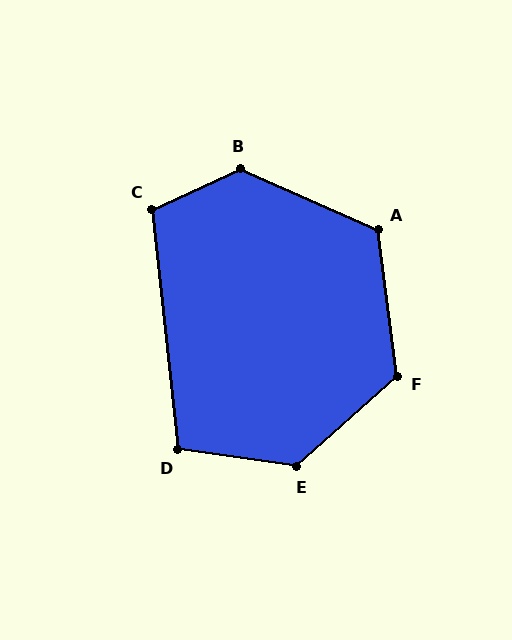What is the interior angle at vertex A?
Approximately 121 degrees (obtuse).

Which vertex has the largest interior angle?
B, at approximately 132 degrees.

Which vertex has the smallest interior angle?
D, at approximately 104 degrees.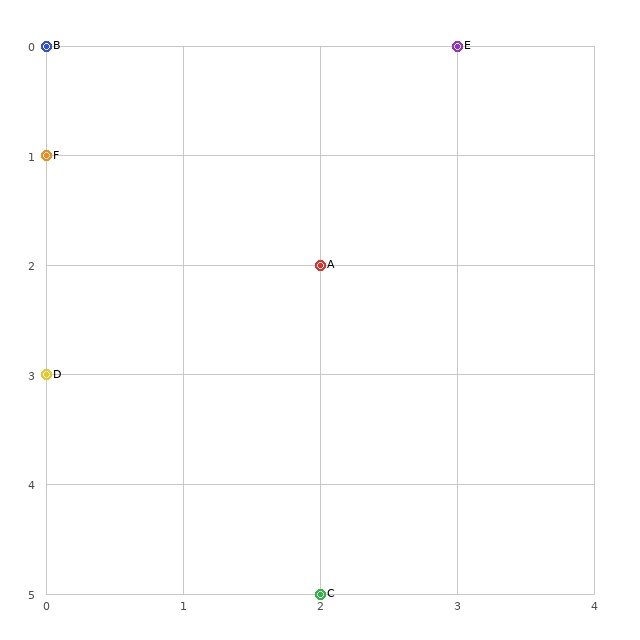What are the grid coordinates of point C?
Point C is at grid coordinates (2, 5).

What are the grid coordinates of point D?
Point D is at grid coordinates (0, 3).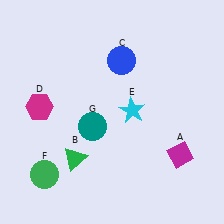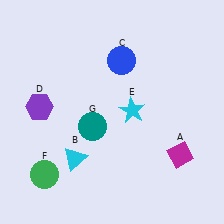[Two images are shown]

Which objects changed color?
B changed from green to cyan. D changed from magenta to purple.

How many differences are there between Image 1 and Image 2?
There are 2 differences between the two images.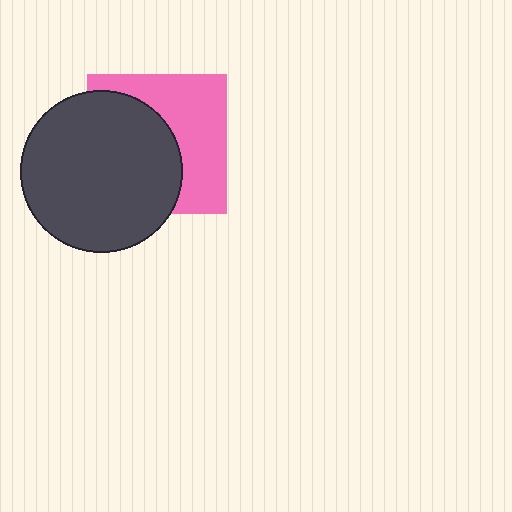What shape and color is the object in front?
The object in front is a dark gray circle.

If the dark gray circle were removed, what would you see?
You would see the complete pink square.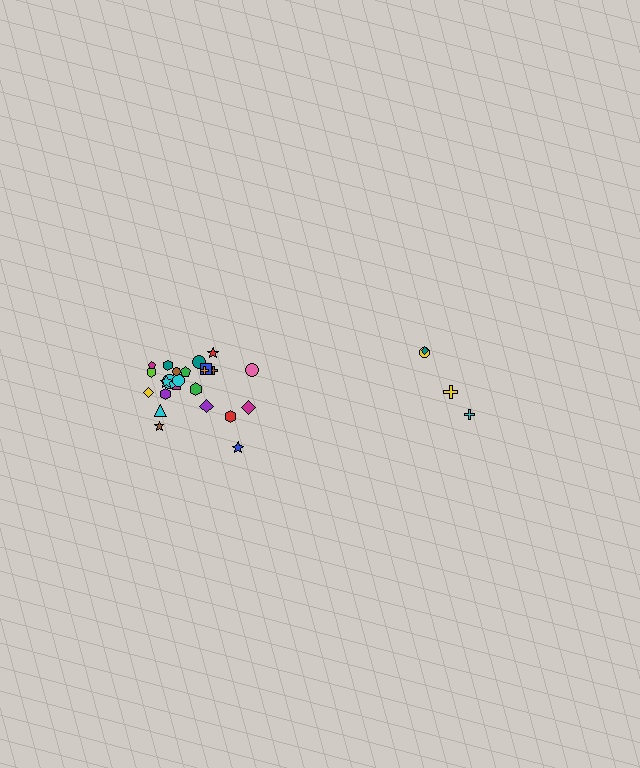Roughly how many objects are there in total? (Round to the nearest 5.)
Roughly 30 objects in total.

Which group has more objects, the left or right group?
The left group.